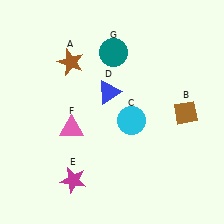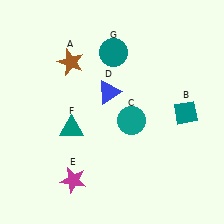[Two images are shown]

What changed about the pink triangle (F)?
In Image 1, F is pink. In Image 2, it changed to teal.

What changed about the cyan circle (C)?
In Image 1, C is cyan. In Image 2, it changed to teal.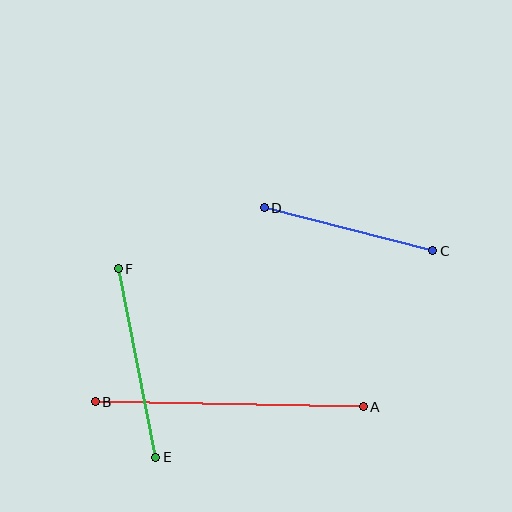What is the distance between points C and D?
The distance is approximately 174 pixels.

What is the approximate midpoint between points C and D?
The midpoint is at approximately (349, 229) pixels.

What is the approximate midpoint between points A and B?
The midpoint is at approximately (229, 404) pixels.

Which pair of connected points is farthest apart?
Points A and B are farthest apart.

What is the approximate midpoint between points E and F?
The midpoint is at approximately (137, 363) pixels.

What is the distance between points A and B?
The distance is approximately 268 pixels.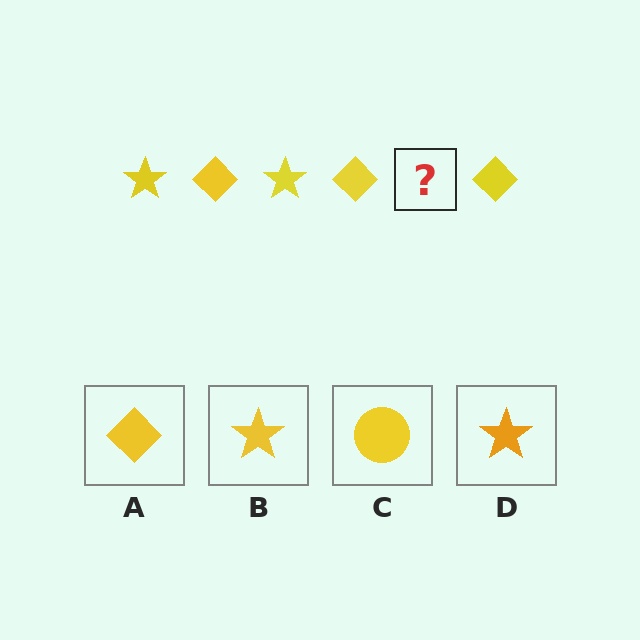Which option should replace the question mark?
Option B.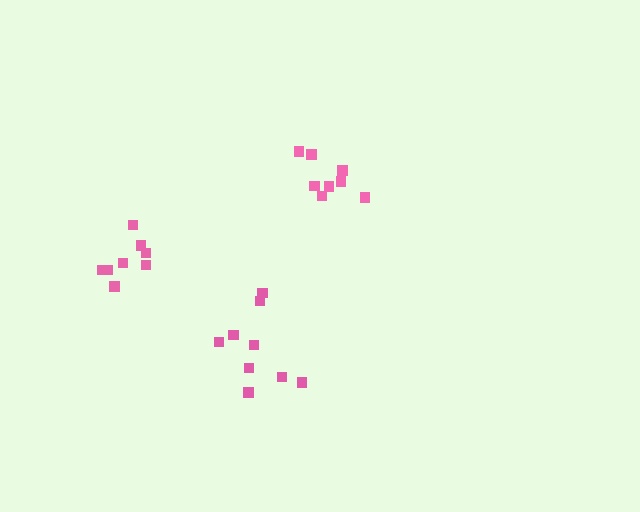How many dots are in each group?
Group 1: 8 dots, Group 2: 8 dots, Group 3: 9 dots (25 total).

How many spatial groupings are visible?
There are 3 spatial groupings.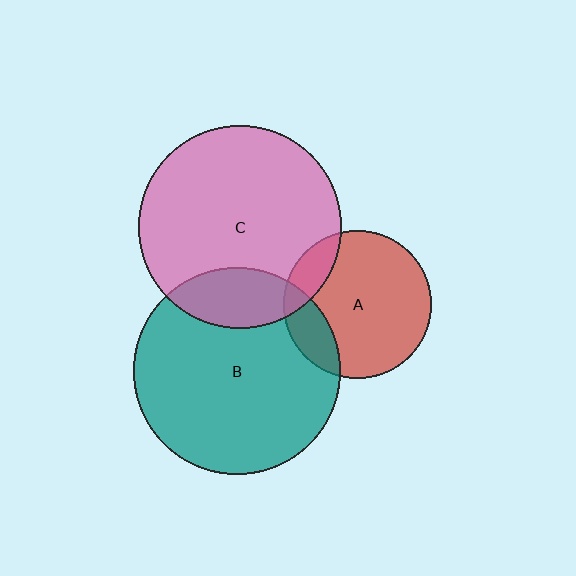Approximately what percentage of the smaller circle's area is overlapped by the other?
Approximately 15%.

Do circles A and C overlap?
Yes.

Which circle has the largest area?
Circle B (teal).